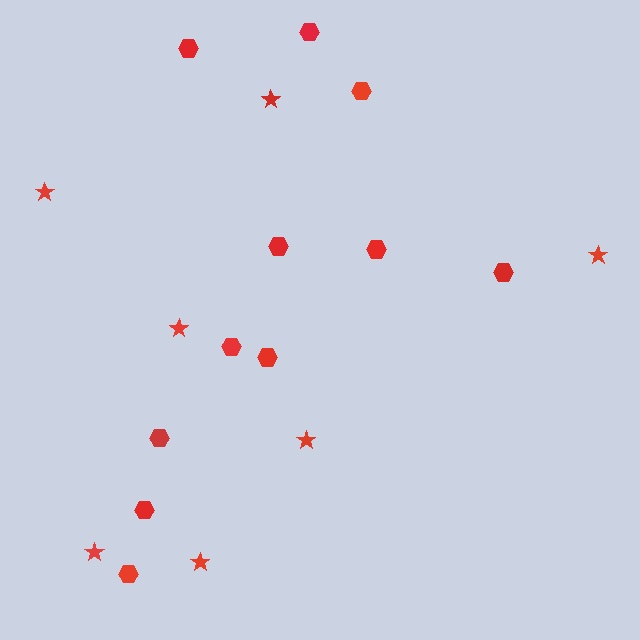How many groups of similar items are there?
There are 2 groups: one group of stars (7) and one group of hexagons (11).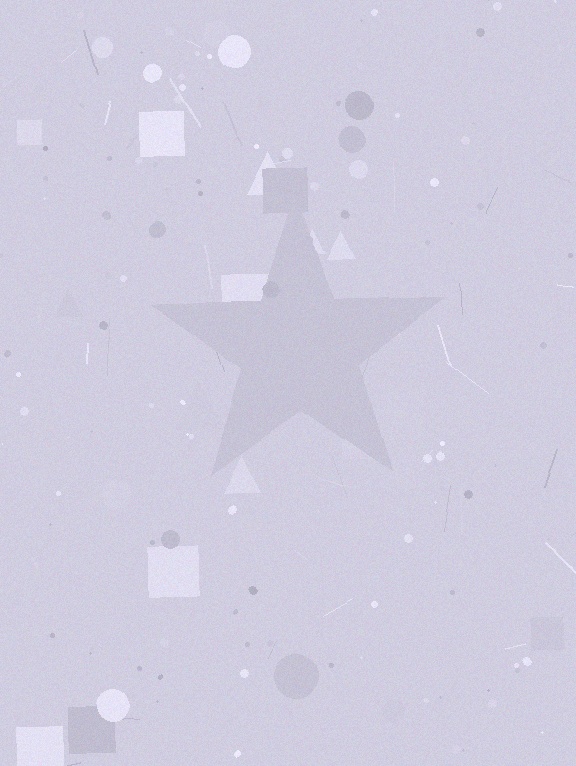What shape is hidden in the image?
A star is hidden in the image.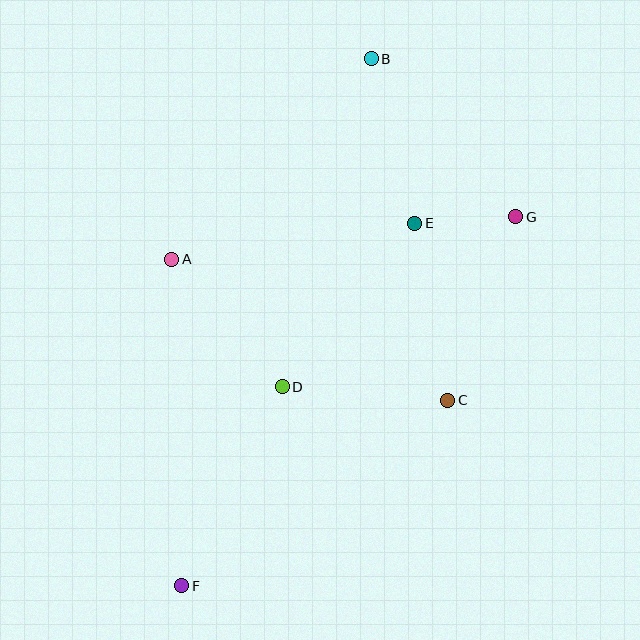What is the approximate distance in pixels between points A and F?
The distance between A and F is approximately 326 pixels.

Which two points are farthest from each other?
Points B and F are farthest from each other.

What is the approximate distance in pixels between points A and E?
The distance between A and E is approximately 246 pixels.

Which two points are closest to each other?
Points E and G are closest to each other.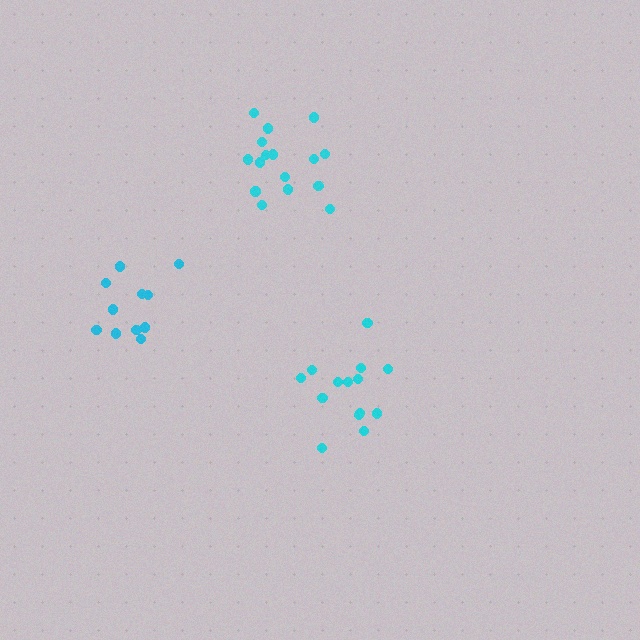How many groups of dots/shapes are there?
There are 3 groups.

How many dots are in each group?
Group 1: 14 dots, Group 2: 16 dots, Group 3: 11 dots (41 total).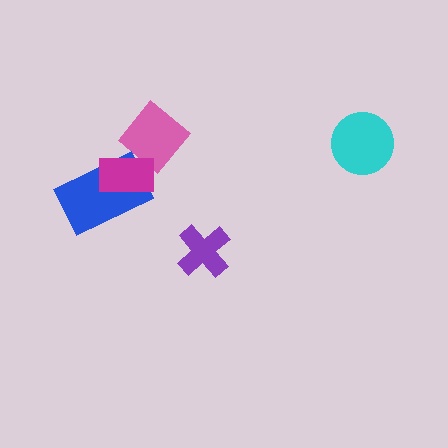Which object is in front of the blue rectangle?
The magenta rectangle is in front of the blue rectangle.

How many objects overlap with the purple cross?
0 objects overlap with the purple cross.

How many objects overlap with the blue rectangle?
1 object overlaps with the blue rectangle.